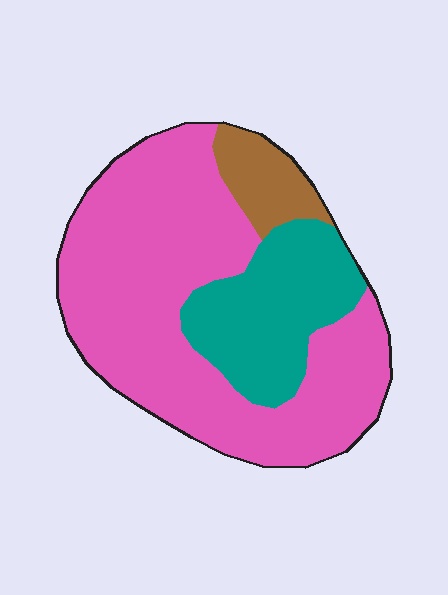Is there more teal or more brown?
Teal.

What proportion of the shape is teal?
Teal takes up about one quarter (1/4) of the shape.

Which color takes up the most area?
Pink, at roughly 65%.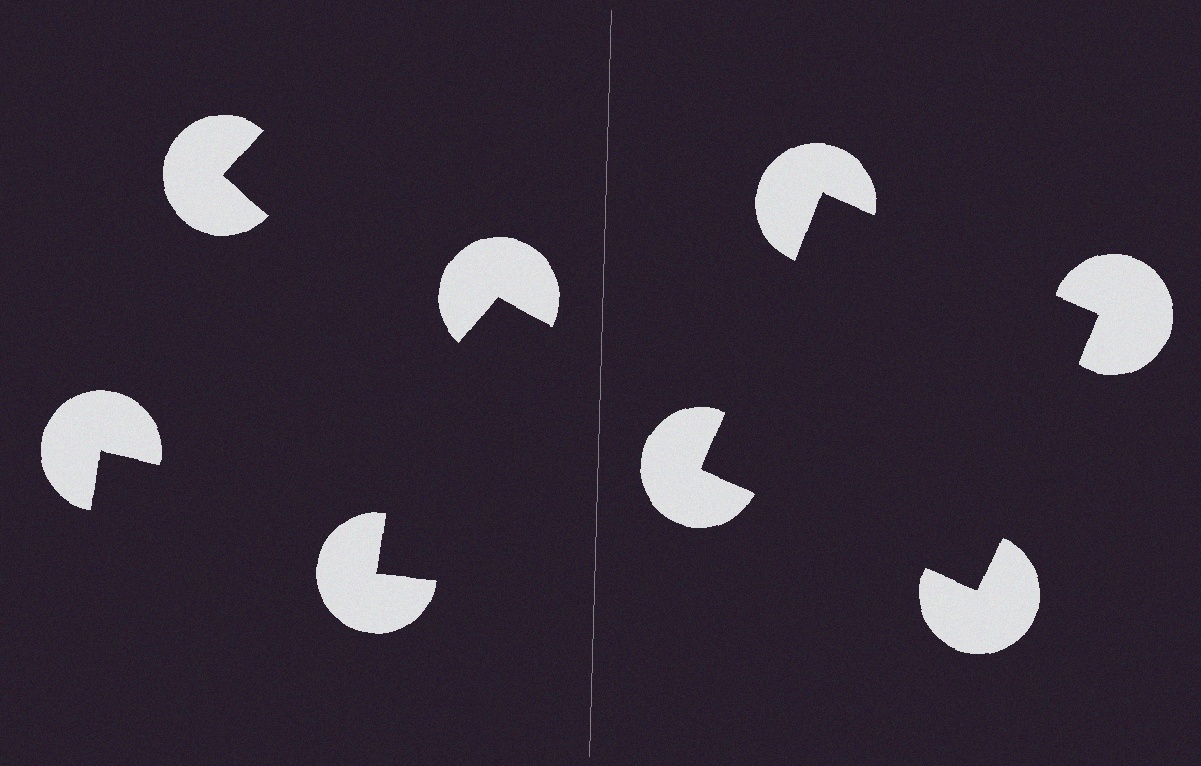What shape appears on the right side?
An illusory square.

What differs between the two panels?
The pac-man discs are positioned identically on both sides; only the wedge orientations differ. On the right they align to a square; on the left they are misaligned.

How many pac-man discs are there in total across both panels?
8 — 4 on each side.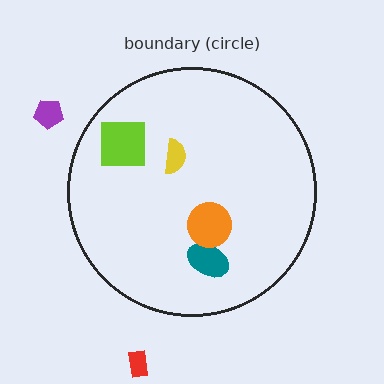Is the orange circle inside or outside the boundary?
Inside.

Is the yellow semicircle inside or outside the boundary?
Inside.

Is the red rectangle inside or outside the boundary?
Outside.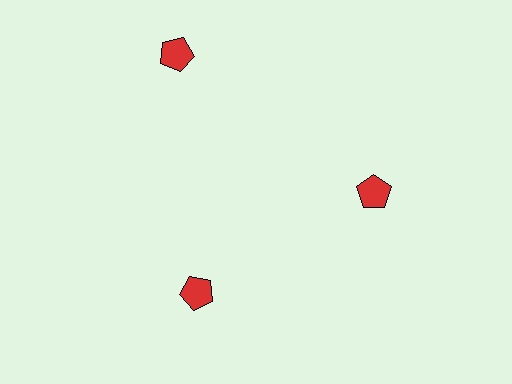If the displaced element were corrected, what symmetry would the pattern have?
It would have 3-fold rotational symmetry — the pattern would map onto itself every 120 degrees.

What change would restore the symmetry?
The symmetry would be restored by moving it inward, back onto the ring so that all 3 pentagons sit at equal angles and equal distance from the center.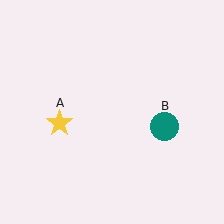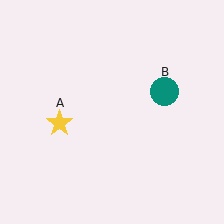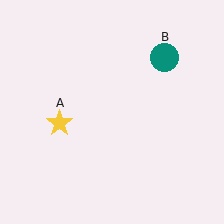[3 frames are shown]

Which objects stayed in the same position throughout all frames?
Yellow star (object A) remained stationary.